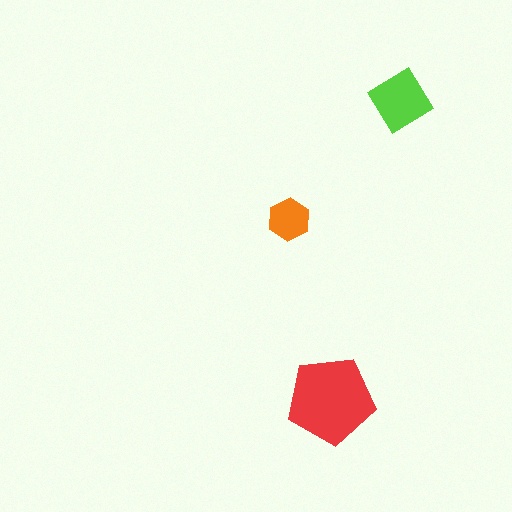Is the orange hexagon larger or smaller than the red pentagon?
Smaller.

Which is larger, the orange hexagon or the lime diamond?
The lime diamond.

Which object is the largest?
The red pentagon.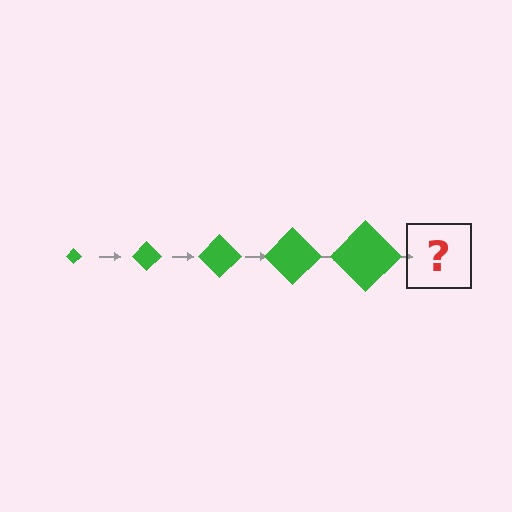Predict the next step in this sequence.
The next step is a green diamond, larger than the previous one.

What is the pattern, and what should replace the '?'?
The pattern is that the diamond gets progressively larger each step. The '?' should be a green diamond, larger than the previous one.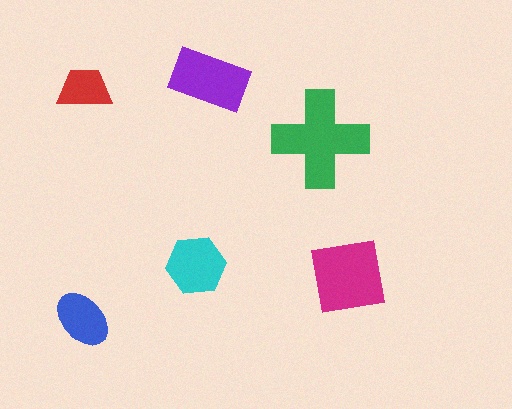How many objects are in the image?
There are 6 objects in the image.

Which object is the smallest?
The red trapezoid.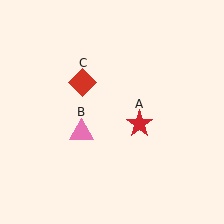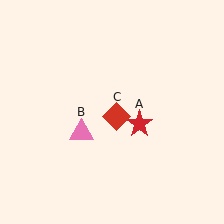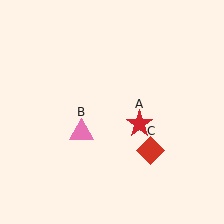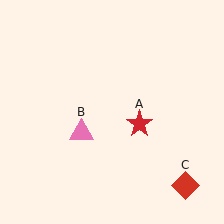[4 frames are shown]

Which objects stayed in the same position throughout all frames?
Red star (object A) and pink triangle (object B) remained stationary.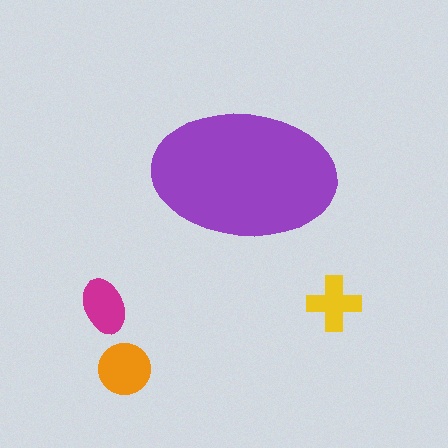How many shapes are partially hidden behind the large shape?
0 shapes are partially hidden.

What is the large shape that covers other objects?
A purple ellipse.